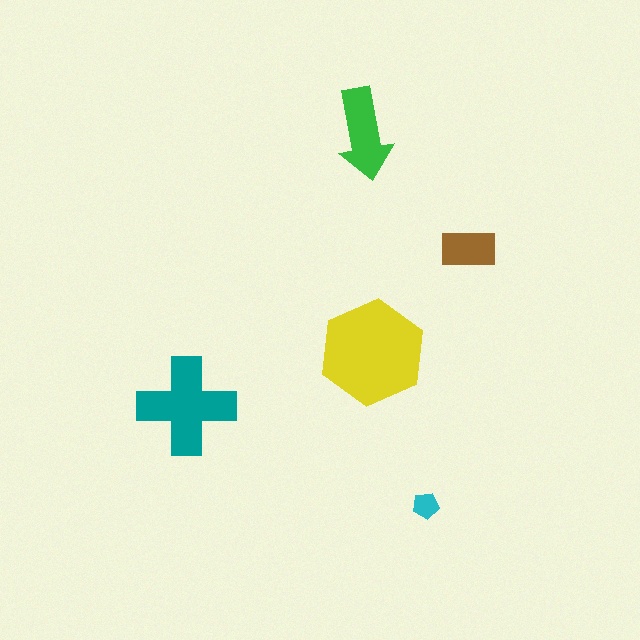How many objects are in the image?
There are 5 objects in the image.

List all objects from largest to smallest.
The yellow hexagon, the teal cross, the green arrow, the brown rectangle, the cyan pentagon.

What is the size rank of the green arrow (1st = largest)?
3rd.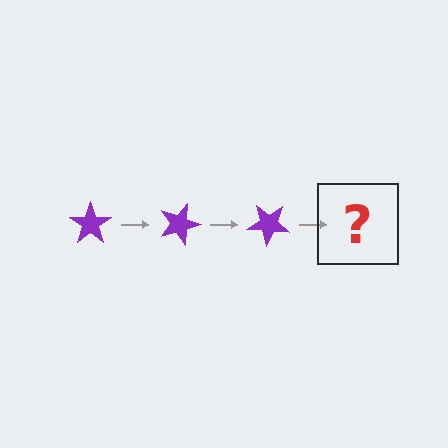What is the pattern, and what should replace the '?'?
The pattern is that the star rotates 20 degrees each step. The '?' should be a purple star rotated 60 degrees.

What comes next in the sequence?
The next element should be a purple star rotated 60 degrees.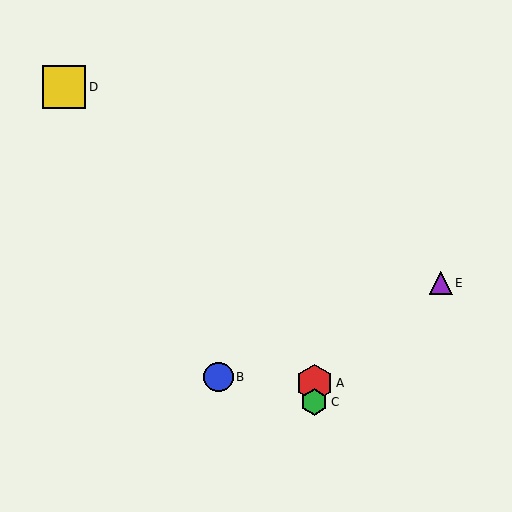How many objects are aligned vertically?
2 objects (A, C) are aligned vertically.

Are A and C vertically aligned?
Yes, both are at x≈314.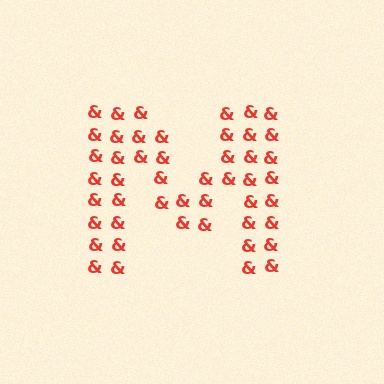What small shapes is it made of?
It is made of small ampersands.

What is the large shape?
The large shape is the letter M.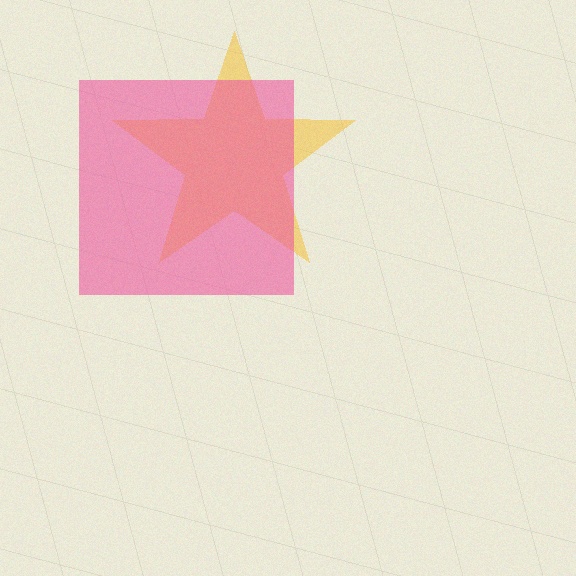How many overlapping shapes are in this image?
There are 2 overlapping shapes in the image.